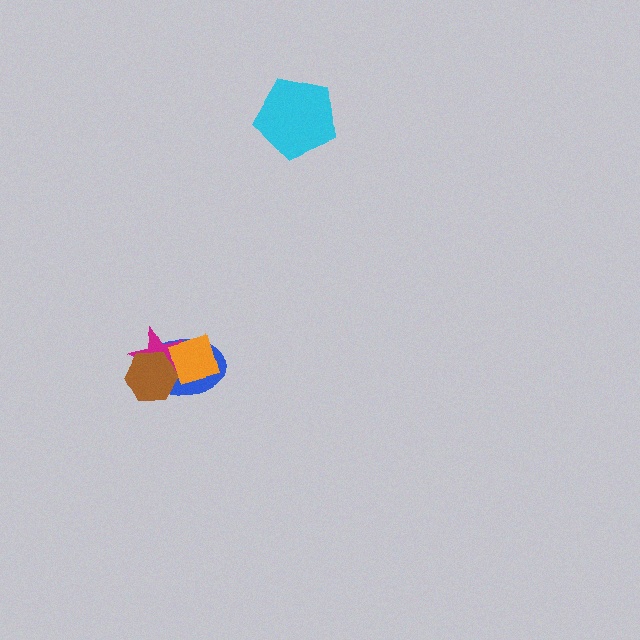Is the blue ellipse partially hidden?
Yes, it is partially covered by another shape.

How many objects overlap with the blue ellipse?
3 objects overlap with the blue ellipse.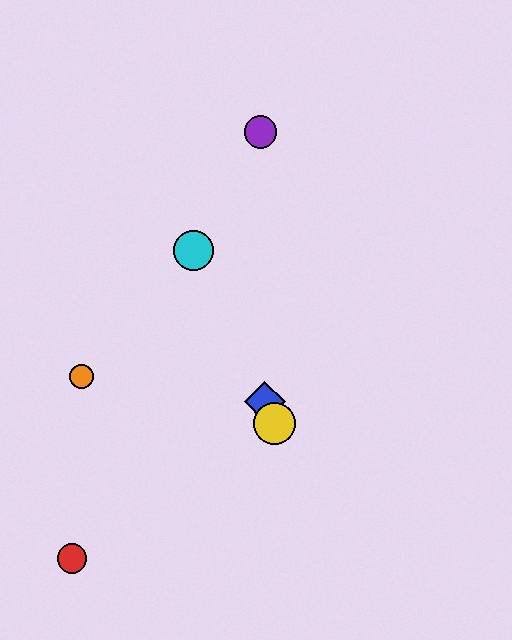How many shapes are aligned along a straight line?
4 shapes (the blue diamond, the green circle, the yellow circle, the cyan circle) are aligned along a straight line.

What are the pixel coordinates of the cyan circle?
The cyan circle is at (194, 250).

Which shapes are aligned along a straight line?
The blue diamond, the green circle, the yellow circle, the cyan circle are aligned along a straight line.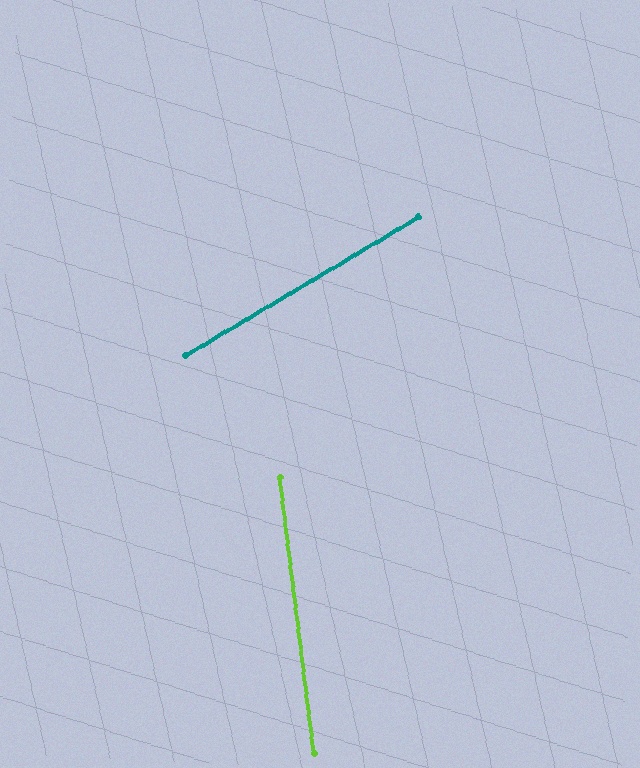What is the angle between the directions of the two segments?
Approximately 66 degrees.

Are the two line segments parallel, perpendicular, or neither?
Neither parallel nor perpendicular — they differ by about 66°.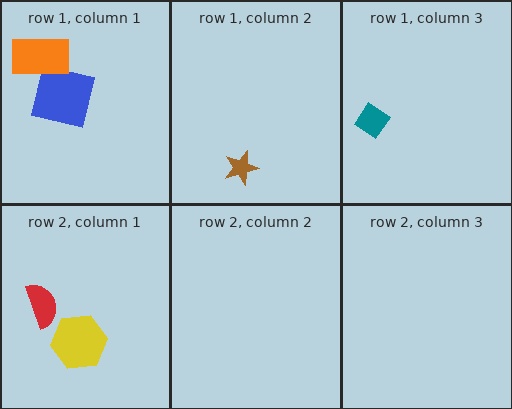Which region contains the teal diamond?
The row 1, column 3 region.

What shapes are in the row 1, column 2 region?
The brown star.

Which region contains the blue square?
The row 1, column 1 region.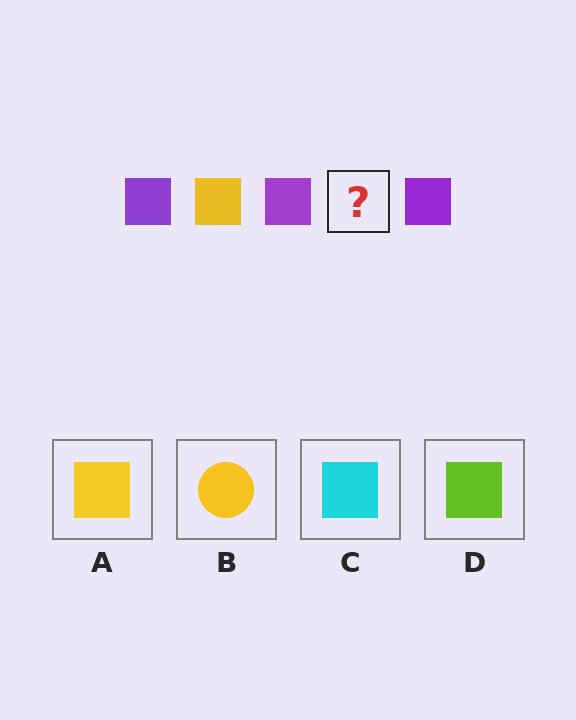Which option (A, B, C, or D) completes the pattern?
A.